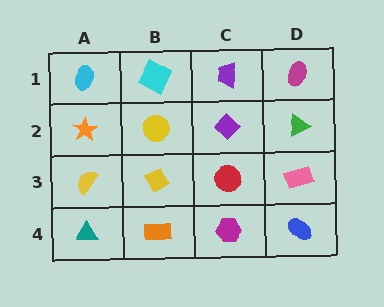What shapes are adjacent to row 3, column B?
A yellow circle (row 2, column B), an orange rectangle (row 4, column B), a yellow semicircle (row 3, column A), a red circle (row 3, column C).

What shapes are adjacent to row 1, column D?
A green triangle (row 2, column D), a purple trapezoid (row 1, column C).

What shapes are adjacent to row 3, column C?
A purple diamond (row 2, column C), a magenta hexagon (row 4, column C), a yellow diamond (row 3, column B), a pink rectangle (row 3, column D).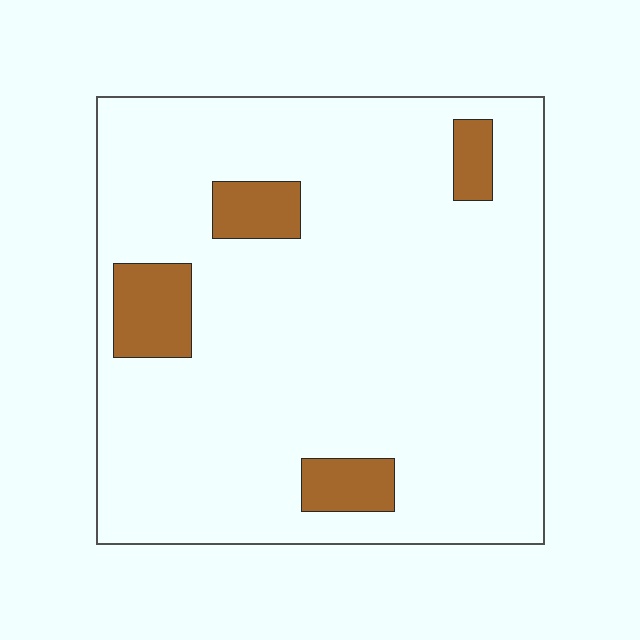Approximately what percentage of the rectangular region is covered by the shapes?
Approximately 10%.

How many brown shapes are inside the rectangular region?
4.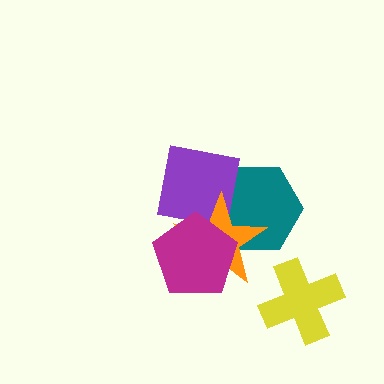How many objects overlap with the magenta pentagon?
3 objects overlap with the magenta pentagon.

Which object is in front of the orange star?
The magenta pentagon is in front of the orange star.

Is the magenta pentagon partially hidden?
No, no other shape covers it.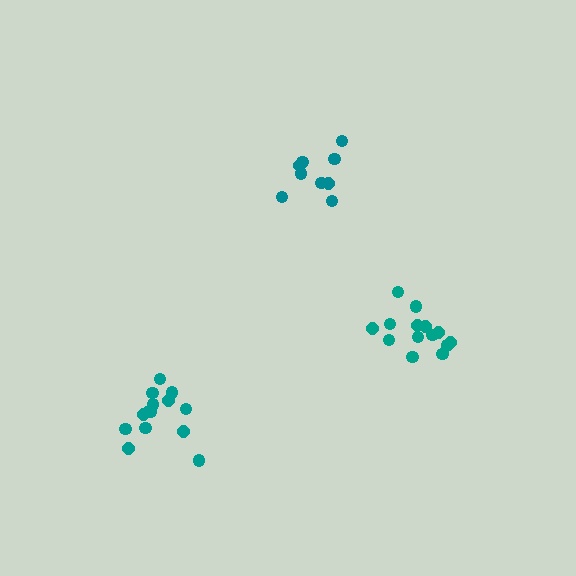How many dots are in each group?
Group 1: 9 dots, Group 2: 14 dots, Group 3: 14 dots (37 total).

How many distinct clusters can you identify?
There are 3 distinct clusters.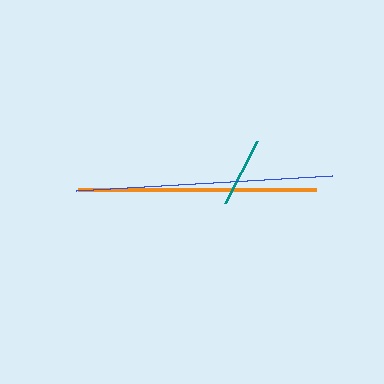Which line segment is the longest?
The blue line is the longest at approximately 257 pixels.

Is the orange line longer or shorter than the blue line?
The blue line is longer than the orange line.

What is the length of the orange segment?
The orange segment is approximately 238 pixels long.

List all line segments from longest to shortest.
From longest to shortest: blue, orange, teal.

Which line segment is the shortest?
The teal line is the shortest at approximately 69 pixels.